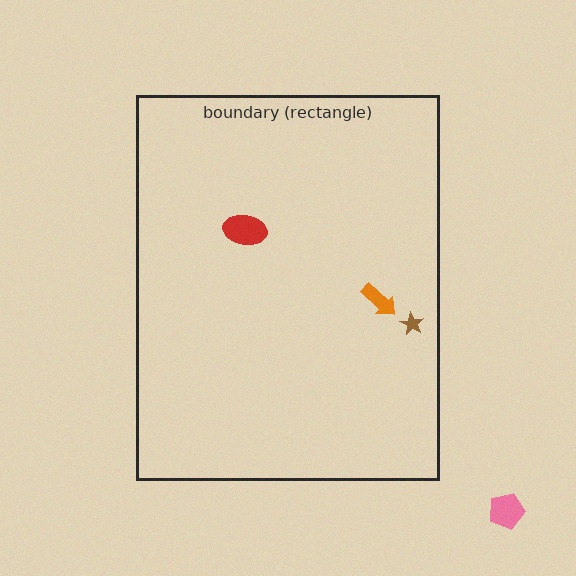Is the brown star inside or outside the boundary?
Inside.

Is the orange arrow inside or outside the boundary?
Inside.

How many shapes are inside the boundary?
3 inside, 1 outside.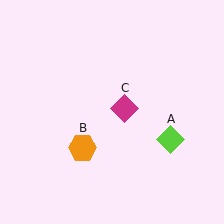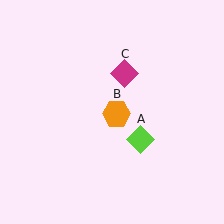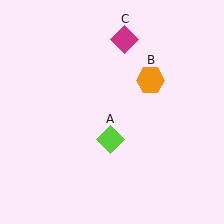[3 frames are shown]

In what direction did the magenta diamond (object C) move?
The magenta diamond (object C) moved up.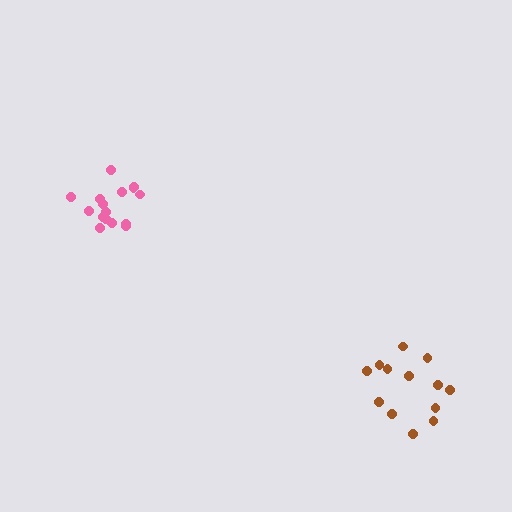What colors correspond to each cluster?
The clusters are colored: brown, pink.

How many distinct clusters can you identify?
There are 2 distinct clusters.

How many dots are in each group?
Group 1: 13 dots, Group 2: 16 dots (29 total).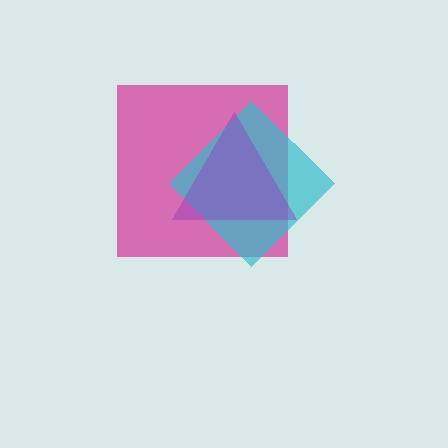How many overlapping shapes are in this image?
There are 3 overlapping shapes in the image.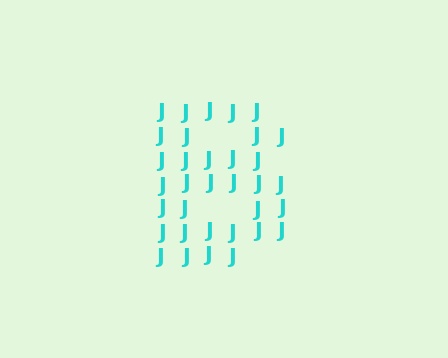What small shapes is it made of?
It is made of small letter J's.